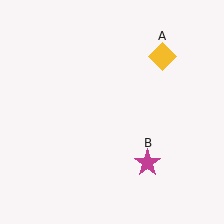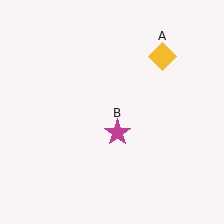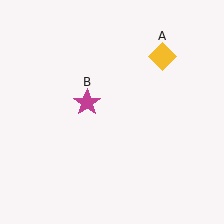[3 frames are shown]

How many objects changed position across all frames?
1 object changed position: magenta star (object B).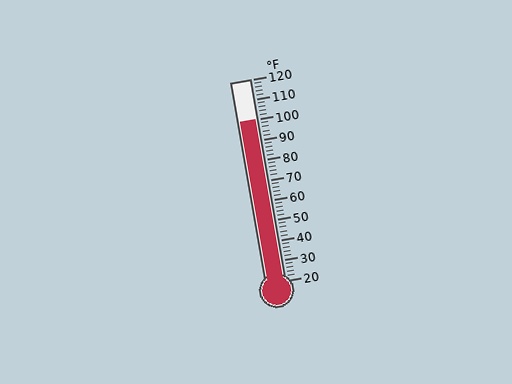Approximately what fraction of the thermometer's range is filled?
The thermometer is filled to approximately 80% of its range.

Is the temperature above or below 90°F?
The temperature is above 90°F.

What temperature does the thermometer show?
The thermometer shows approximately 100°F.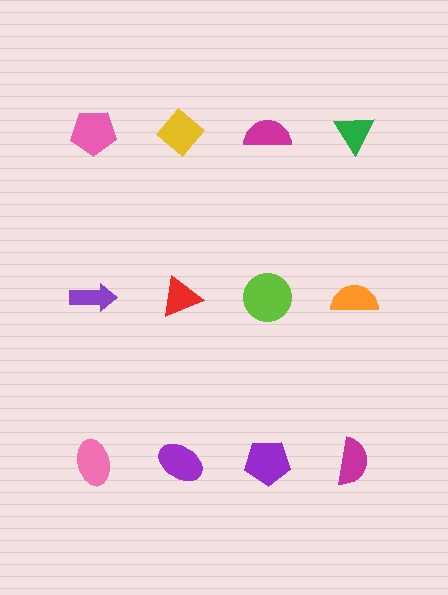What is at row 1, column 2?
A yellow diamond.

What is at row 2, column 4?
An orange semicircle.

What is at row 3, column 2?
A purple ellipse.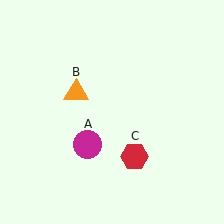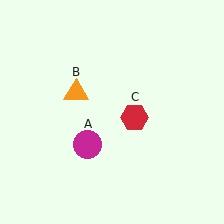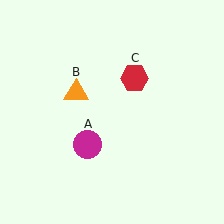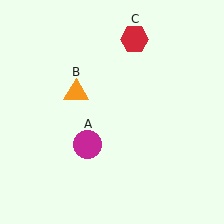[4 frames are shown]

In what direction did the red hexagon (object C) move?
The red hexagon (object C) moved up.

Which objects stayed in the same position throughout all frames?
Magenta circle (object A) and orange triangle (object B) remained stationary.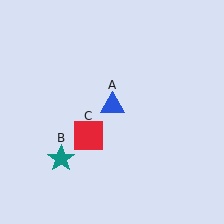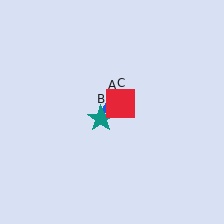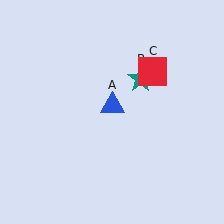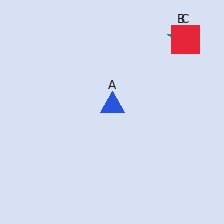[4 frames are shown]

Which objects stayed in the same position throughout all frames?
Blue triangle (object A) remained stationary.